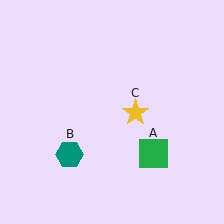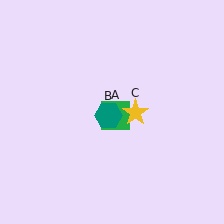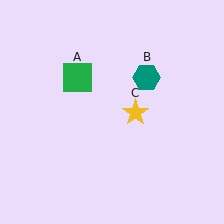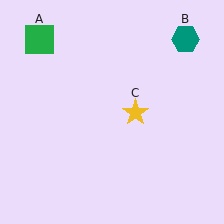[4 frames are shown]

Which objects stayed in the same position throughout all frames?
Yellow star (object C) remained stationary.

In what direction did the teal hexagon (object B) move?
The teal hexagon (object B) moved up and to the right.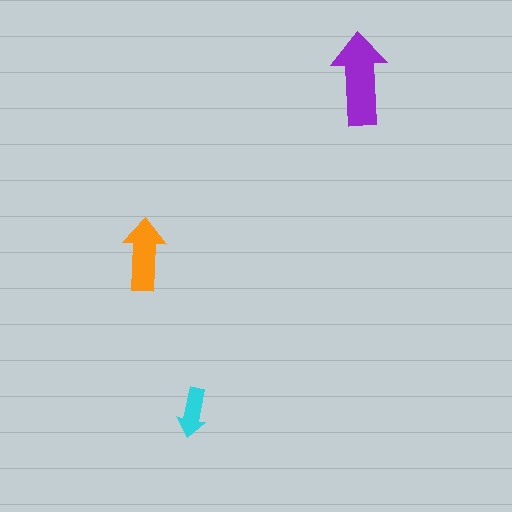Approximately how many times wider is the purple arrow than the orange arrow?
About 1.5 times wider.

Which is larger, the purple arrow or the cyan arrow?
The purple one.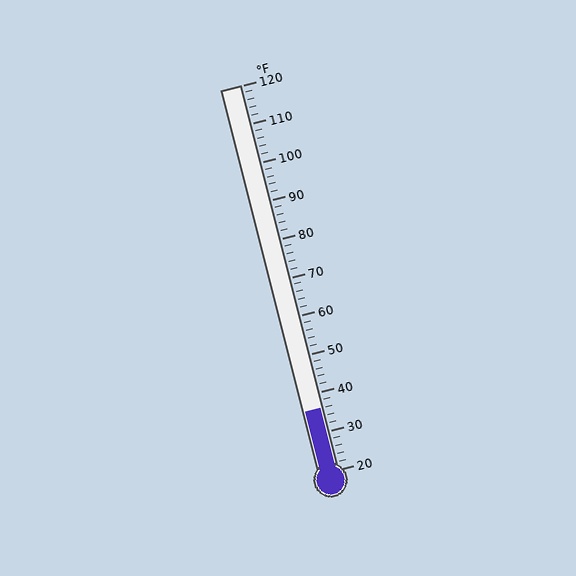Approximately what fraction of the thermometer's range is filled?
The thermometer is filled to approximately 15% of its range.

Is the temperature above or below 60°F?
The temperature is below 60°F.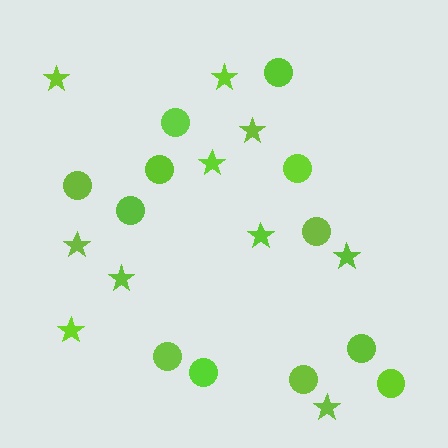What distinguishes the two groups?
There are 2 groups: one group of circles (12) and one group of stars (10).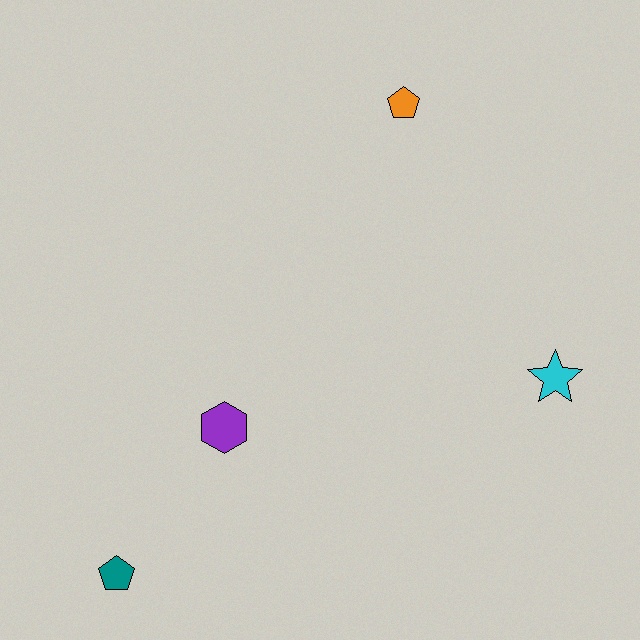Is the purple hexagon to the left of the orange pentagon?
Yes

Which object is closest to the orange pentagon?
The cyan star is closest to the orange pentagon.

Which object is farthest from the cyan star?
The teal pentagon is farthest from the cyan star.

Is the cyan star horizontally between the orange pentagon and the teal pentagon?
No